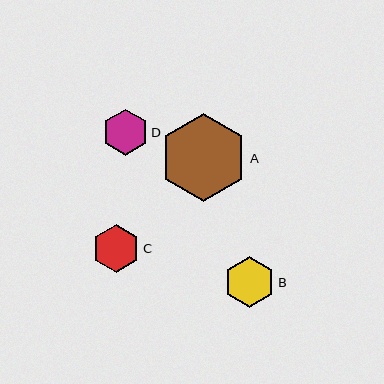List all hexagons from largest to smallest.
From largest to smallest: A, B, C, D.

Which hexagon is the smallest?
Hexagon D is the smallest with a size of approximately 45 pixels.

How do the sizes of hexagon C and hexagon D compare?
Hexagon C and hexagon D are approximately the same size.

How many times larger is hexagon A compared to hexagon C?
Hexagon A is approximately 1.8 times the size of hexagon C.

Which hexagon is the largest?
Hexagon A is the largest with a size of approximately 88 pixels.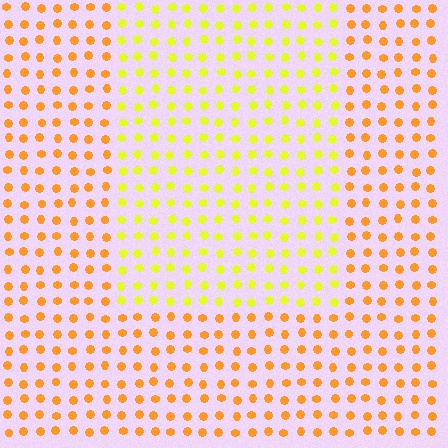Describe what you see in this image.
The image is filled with small orange elements in a uniform arrangement. A rectangle-shaped region is visible where the elements are tinted to a slightly different hue, forming a subtle color boundary.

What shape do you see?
I see a rectangle.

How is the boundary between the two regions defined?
The boundary is defined purely by a slight shift in hue (about 36 degrees). Spacing, size, and orientation are identical on both sides.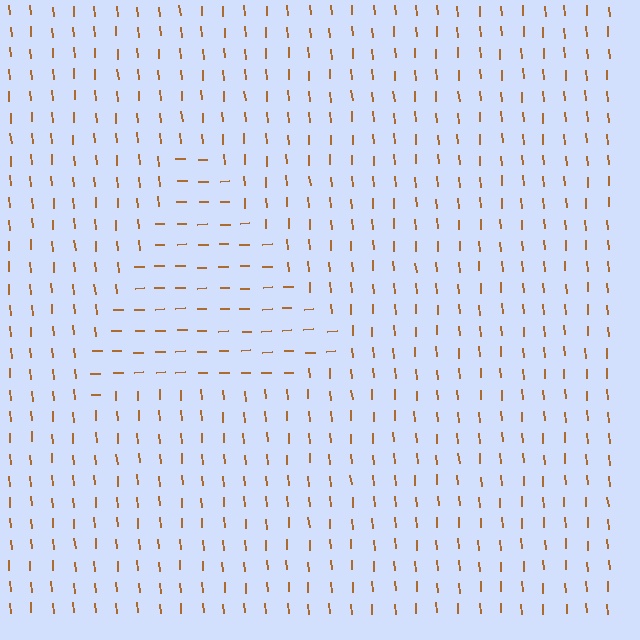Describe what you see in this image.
The image is filled with small brown line segments. A triangle region in the image has lines oriented differently from the surrounding lines, creating a visible texture boundary.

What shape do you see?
I see a triangle.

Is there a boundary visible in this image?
Yes, there is a texture boundary formed by a change in line orientation.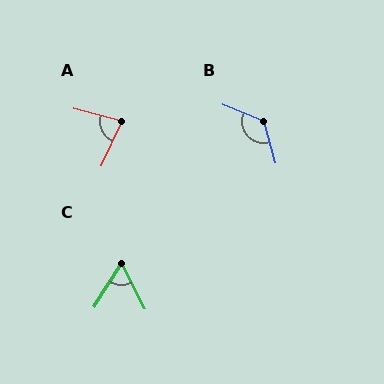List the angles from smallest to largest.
C (60°), A (79°), B (127°).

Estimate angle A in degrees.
Approximately 79 degrees.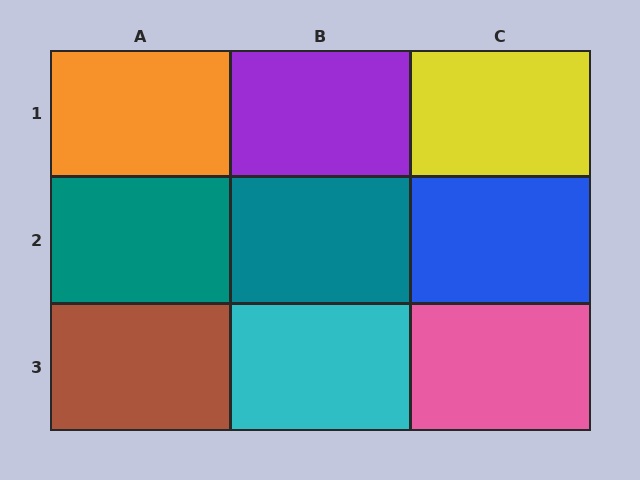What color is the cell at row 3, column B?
Cyan.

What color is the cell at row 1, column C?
Yellow.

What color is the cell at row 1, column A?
Orange.